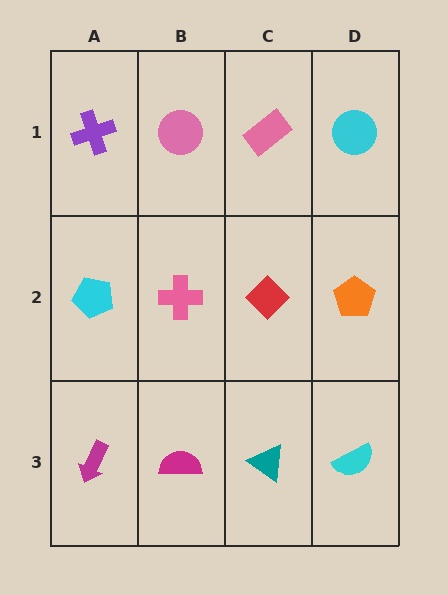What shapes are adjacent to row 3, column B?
A pink cross (row 2, column B), a magenta arrow (row 3, column A), a teal triangle (row 3, column C).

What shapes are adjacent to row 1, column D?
An orange pentagon (row 2, column D), a pink rectangle (row 1, column C).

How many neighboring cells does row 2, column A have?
3.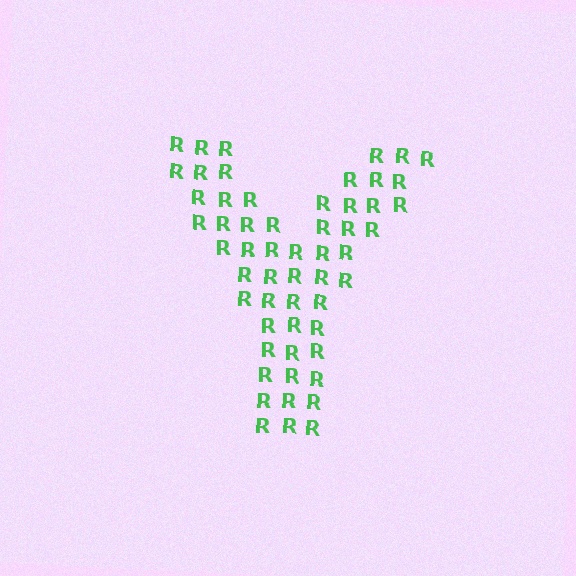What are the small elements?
The small elements are letter R's.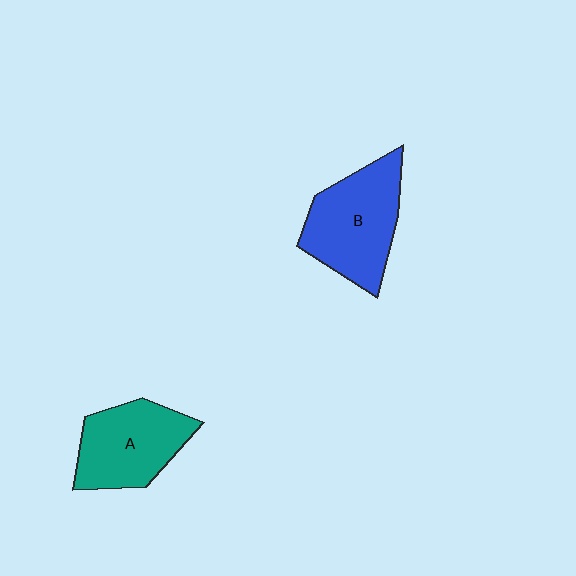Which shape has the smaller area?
Shape A (teal).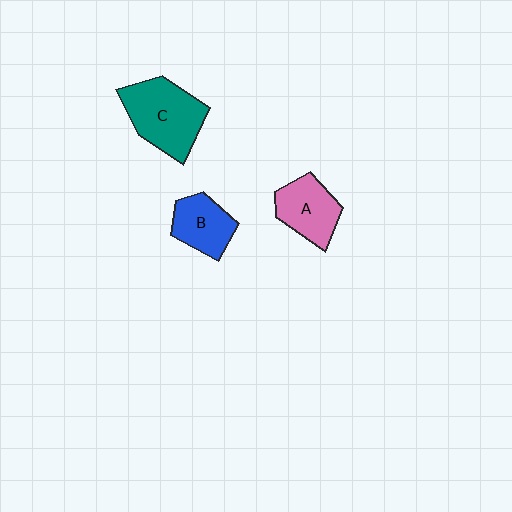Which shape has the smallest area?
Shape B (blue).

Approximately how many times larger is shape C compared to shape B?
Approximately 1.6 times.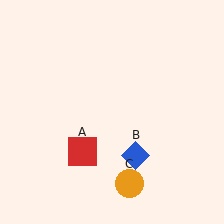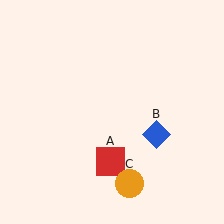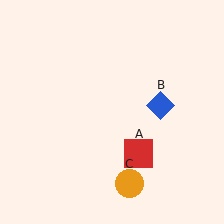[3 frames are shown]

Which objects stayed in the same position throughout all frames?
Orange circle (object C) remained stationary.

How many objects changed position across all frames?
2 objects changed position: red square (object A), blue diamond (object B).